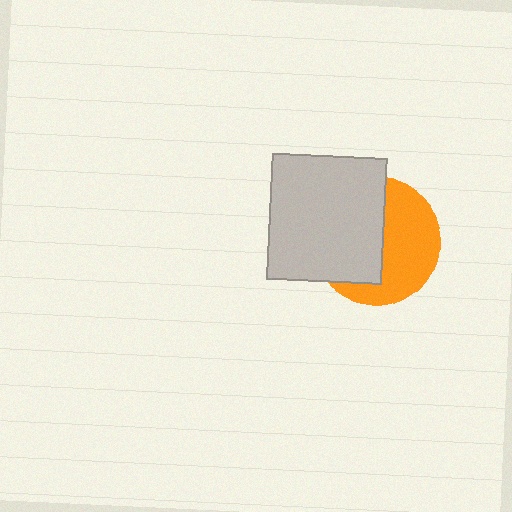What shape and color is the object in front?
The object in front is a light gray rectangle.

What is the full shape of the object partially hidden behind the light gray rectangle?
The partially hidden object is an orange circle.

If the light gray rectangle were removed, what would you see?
You would see the complete orange circle.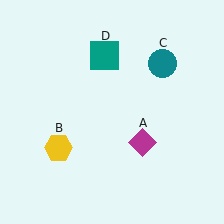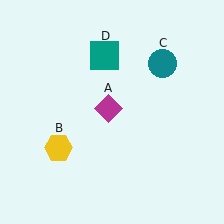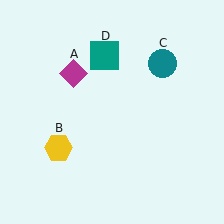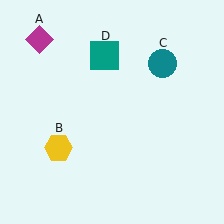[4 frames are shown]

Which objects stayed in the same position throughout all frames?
Yellow hexagon (object B) and teal circle (object C) and teal square (object D) remained stationary.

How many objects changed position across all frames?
1 object changed position: magenta diamond (object A).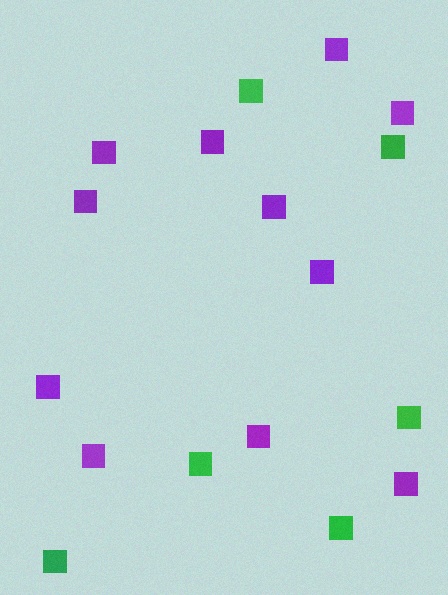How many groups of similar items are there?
There are 2 groups: one group of purple squares (11) and one group of green squares (6).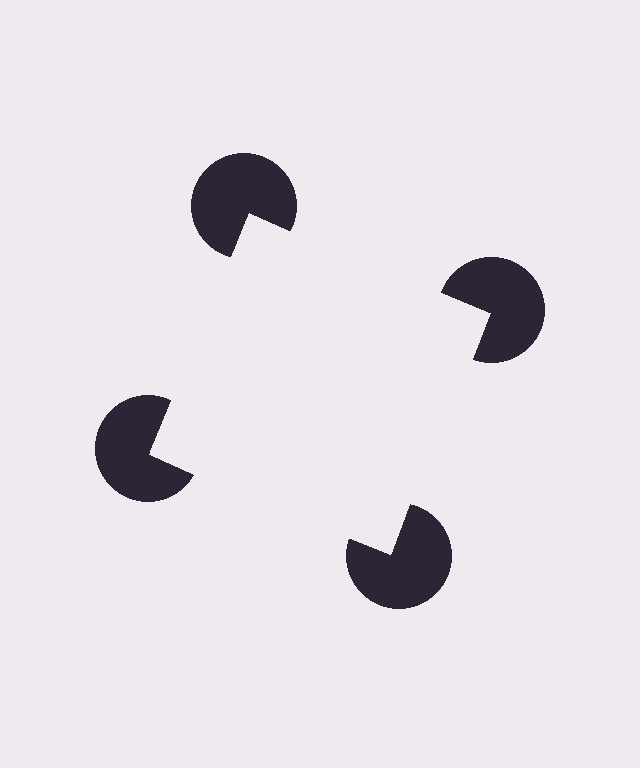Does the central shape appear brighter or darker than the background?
It typically appears slightly brighter than the background, even though no actual brightness change is drawn.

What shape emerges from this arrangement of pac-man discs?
An illusory square — its edges are inferred from the aligned wedge cuts in the pac-man discs, not physically drawn.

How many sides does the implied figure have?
4 sides.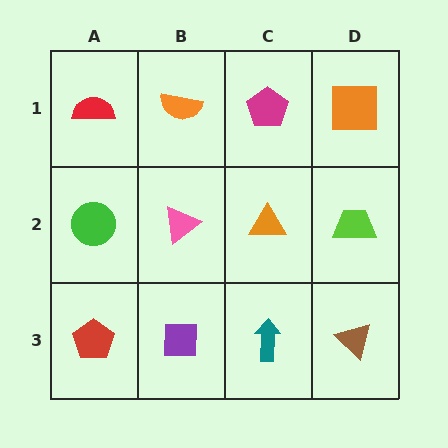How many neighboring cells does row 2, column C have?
4.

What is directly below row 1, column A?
A green circle.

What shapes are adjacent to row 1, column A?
A green circle (row 2, column A), an orange semicircle (row 1, column B).